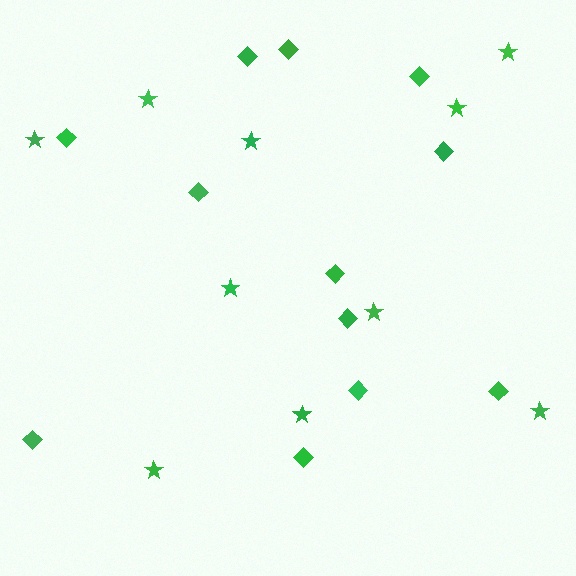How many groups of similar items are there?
There are 2 groups: one group of stars (10) and one group of diamonds (12).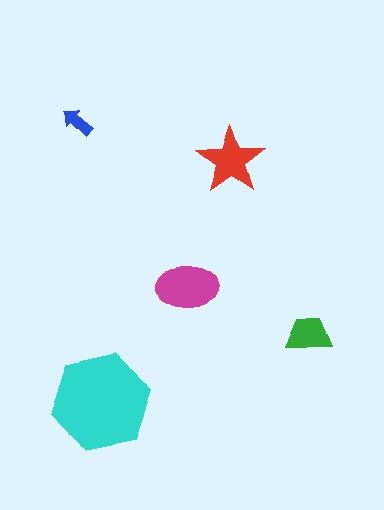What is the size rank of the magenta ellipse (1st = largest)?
2nd.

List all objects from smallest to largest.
The blue arrow, the green trapezoid, the red star, the magenta ellipse, the cyan hexagon.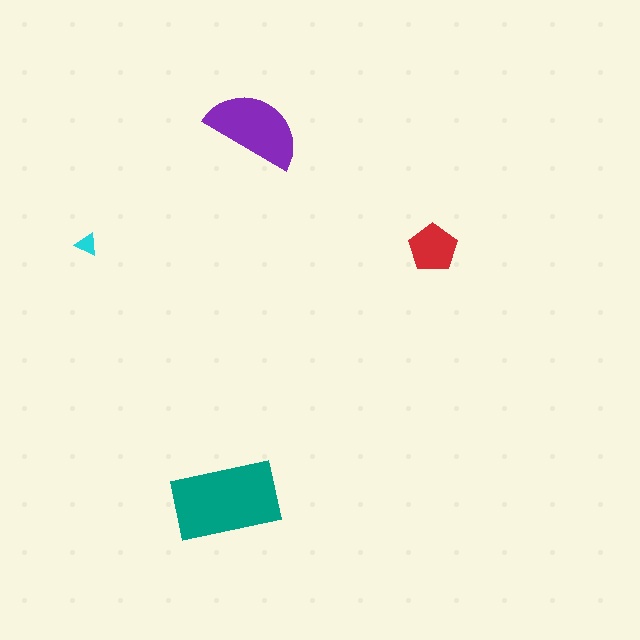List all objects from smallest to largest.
The cyan triangle, the red pentagon, the purple semicircle, the teal rectangle.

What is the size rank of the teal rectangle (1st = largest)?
1st.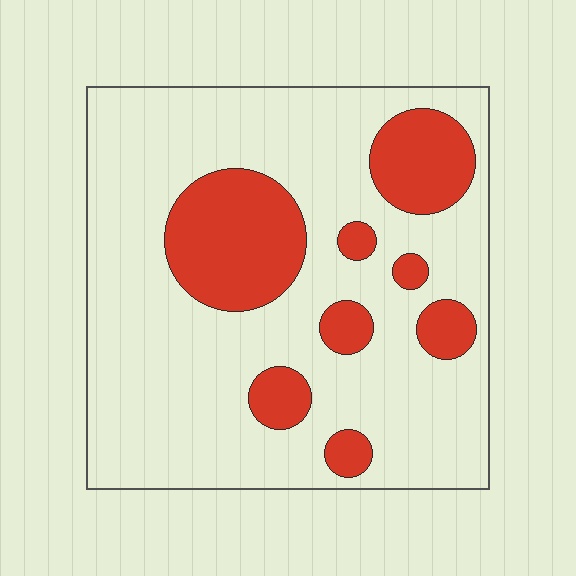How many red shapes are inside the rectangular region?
8.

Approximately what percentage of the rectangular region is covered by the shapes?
Approximately 25%.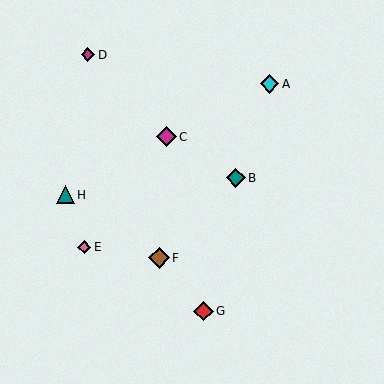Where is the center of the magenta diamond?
The center of the magenta diamond is at (88, 55).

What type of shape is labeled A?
Shape A is a cyan diamond.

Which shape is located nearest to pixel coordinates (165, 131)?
The magenta diamond (labeled C) at (166, 137) is nearest to that location.